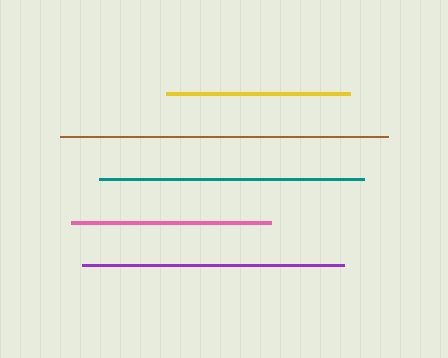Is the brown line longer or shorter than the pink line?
The brown line is longer than the pink line.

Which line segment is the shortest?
The yellow line is the shortest at approximately 184 pixels.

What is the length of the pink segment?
The pink segment is approximately 201 pixels long.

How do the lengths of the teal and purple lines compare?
The teal and purple lines are approximately the same length.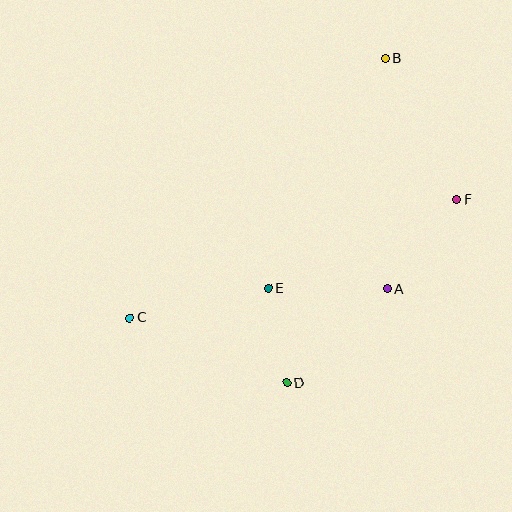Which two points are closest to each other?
Points D and E are closest to each other.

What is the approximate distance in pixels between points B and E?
The distance between B and E is approximately 258 pixels.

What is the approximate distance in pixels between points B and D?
The distance between B and D is approximately 339 pixels.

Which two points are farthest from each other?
Points B and C are farthest from each other.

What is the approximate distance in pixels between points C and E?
The distance between C and E is approximately 142 pixels.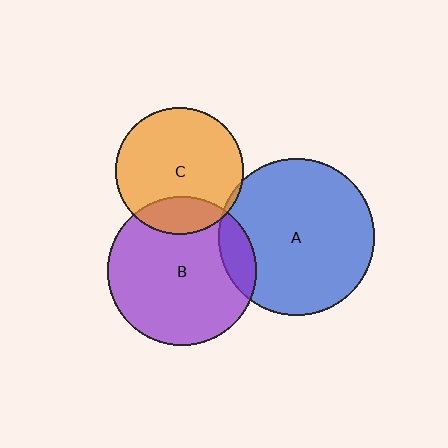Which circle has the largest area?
Circle A (blue).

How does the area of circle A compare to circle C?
Approximately 1.5 times.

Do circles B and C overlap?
Yes.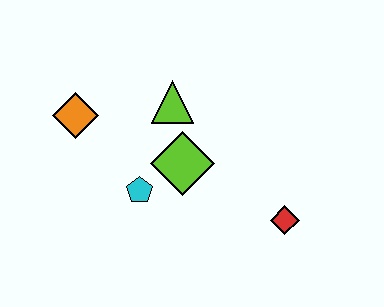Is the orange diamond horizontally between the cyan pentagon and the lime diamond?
No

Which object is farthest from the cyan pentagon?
The red diamond is farthest from the cyan pentagon.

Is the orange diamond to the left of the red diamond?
Yes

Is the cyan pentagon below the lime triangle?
Yes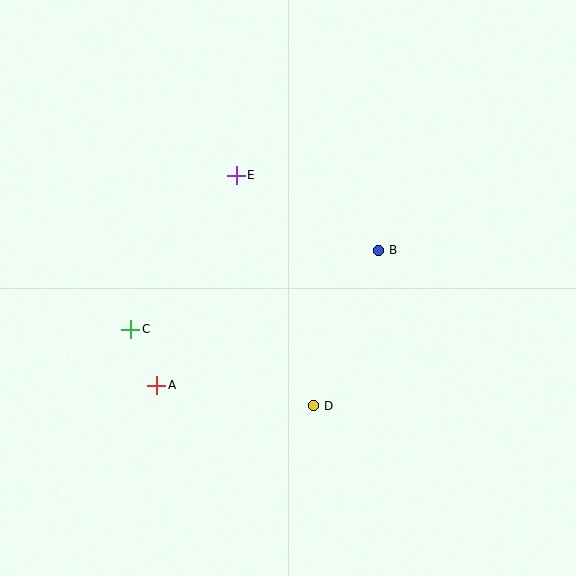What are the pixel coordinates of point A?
Point A is at (157, 385).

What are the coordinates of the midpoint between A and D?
The midpoint between A and D is at (235, 396).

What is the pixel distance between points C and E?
The distance between C and E is 187 pixels.